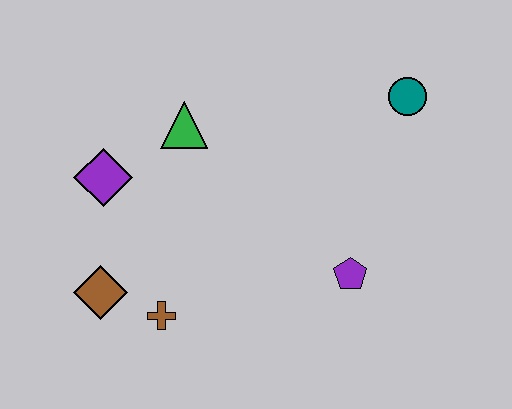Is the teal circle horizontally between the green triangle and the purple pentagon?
No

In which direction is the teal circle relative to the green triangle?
The teal circle is to the right of the green triangle.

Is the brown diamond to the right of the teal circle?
No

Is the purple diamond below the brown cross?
No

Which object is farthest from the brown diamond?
The teal circle is farthest from the brown diamond.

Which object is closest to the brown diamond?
The brown cross is closest to the brown diamond.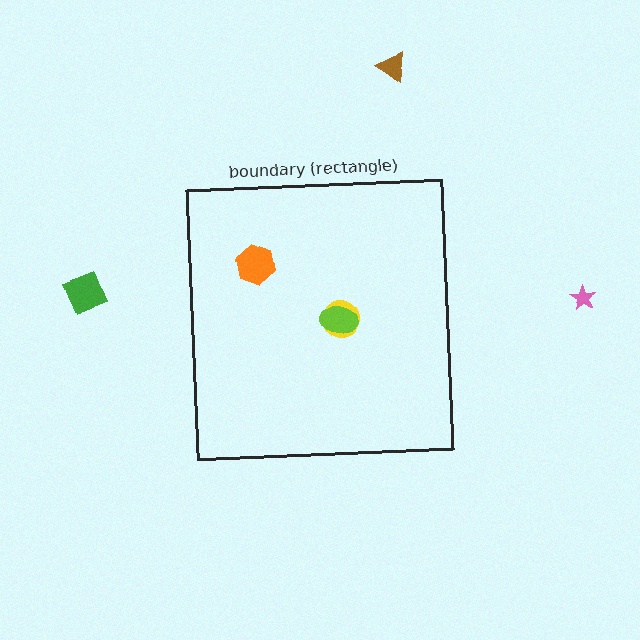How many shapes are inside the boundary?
3 inside, 3 outside.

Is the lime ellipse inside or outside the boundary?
Inside.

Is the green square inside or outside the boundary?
Outside.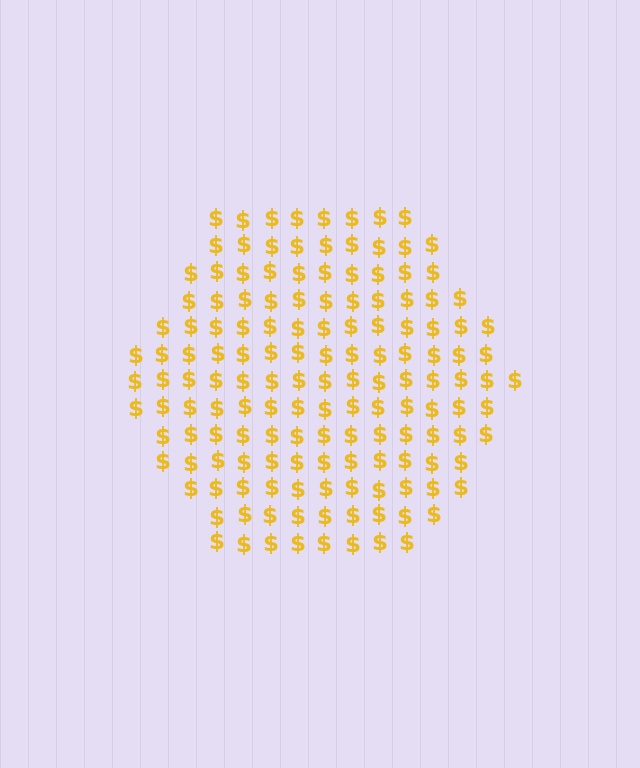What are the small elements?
The small elements are dollar signs.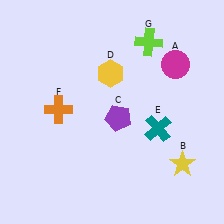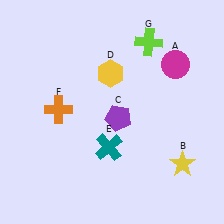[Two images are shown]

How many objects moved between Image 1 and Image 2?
1 object moved between the two images.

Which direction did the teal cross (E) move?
The teal cross (E) moved left.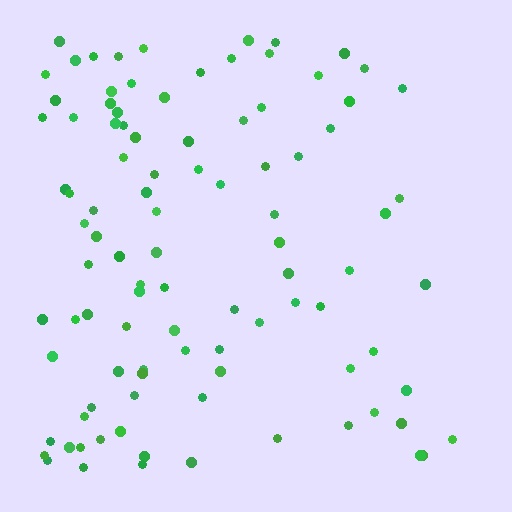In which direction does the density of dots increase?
From right to left, with the left side densest.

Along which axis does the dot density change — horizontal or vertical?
Horizontal.